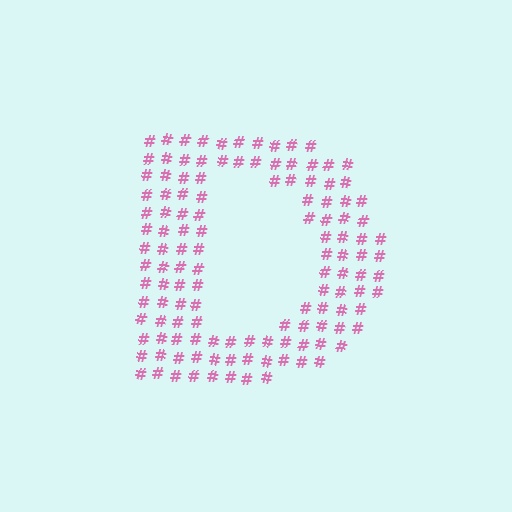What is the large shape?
The large shape is the letter D.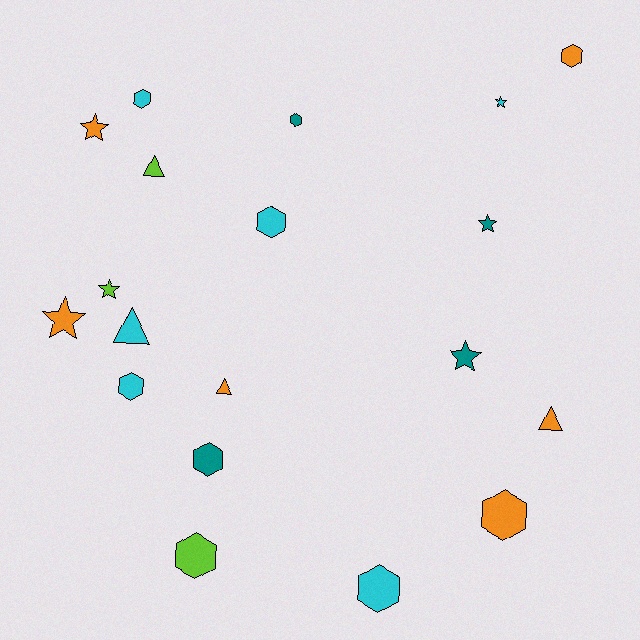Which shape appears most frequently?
Hexagon, with 9 objects.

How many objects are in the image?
There are 19 objects.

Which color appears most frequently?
Orange, with 6 objects.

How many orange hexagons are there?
There are 2 orange hexagons.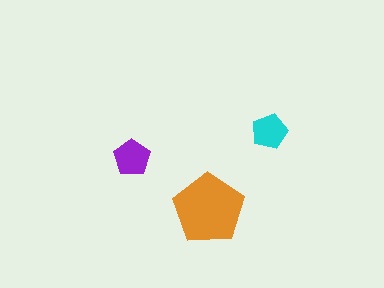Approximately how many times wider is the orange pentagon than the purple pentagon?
About 2 times wider.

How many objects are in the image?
There are 3 objects in the image.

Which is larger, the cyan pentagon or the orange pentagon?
The orange one.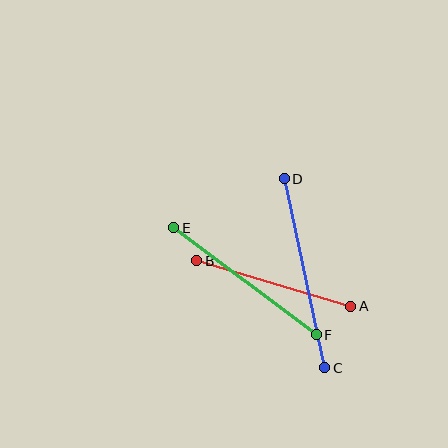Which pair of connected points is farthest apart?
Points C and D are farthest apart.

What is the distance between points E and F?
The distance is approximately 178 pixels.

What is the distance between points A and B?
The distance is approximately 160 pixels.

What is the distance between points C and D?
The distance is approximately 193 pixels.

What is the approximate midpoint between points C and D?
The midpoint is at approximately (305, 273) pixels.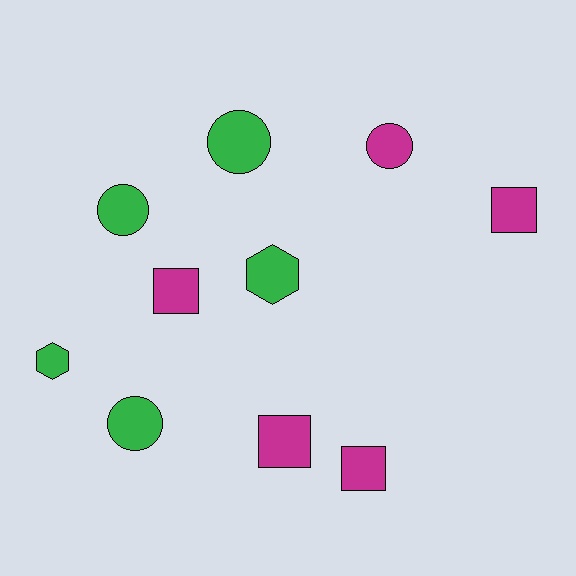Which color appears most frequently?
Magenta, with 5 objects.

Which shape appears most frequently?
Circle, with 4 objects.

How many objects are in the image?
There are 10 objects.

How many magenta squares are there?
There are 4 magenta squares.